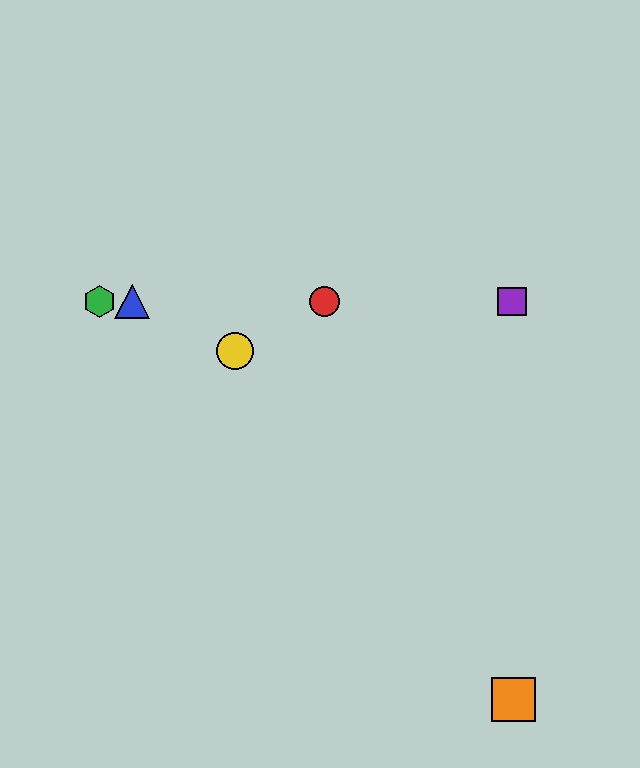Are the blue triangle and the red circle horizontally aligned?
Yes, both are at y≈302.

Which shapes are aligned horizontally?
The red circle, the blue triangle, the green hexagon, the purple square are aligned horizontally.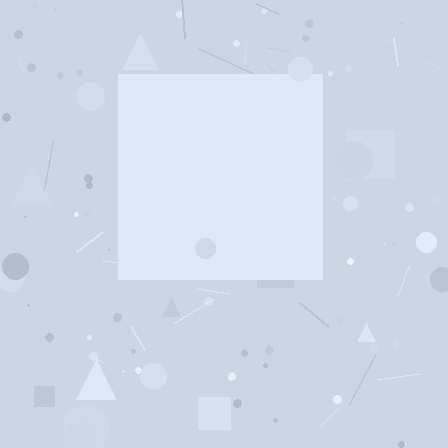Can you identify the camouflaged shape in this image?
The camouflaged shape is a square.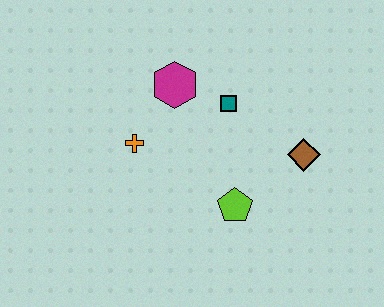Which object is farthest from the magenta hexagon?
The brown diamond is farthest from the magenta hexagon.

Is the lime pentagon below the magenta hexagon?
Yes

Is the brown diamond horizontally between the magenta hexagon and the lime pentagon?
No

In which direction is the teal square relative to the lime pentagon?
The teal square is above the lime pentagon.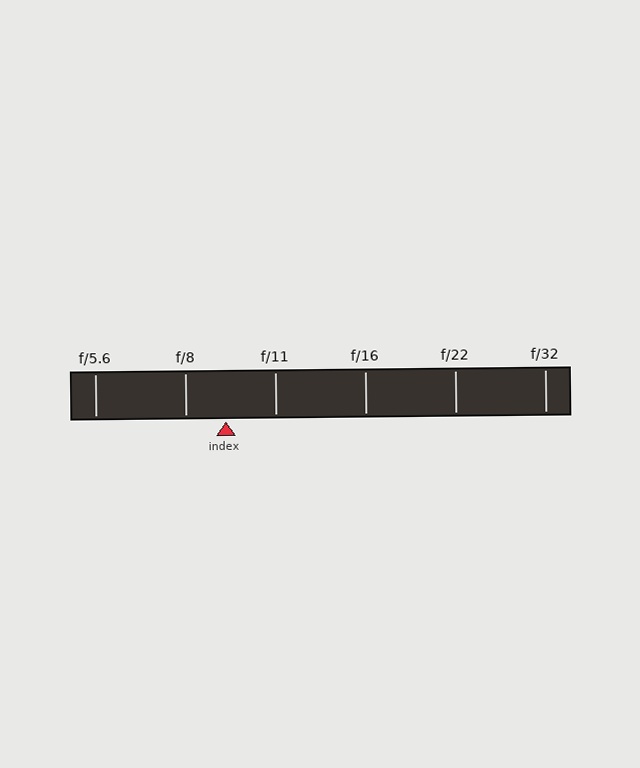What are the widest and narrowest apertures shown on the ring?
The widest aperture shown is f/5.6 and the narrowest is f/32.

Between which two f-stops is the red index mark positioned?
The index mark is between f/8 and f/11.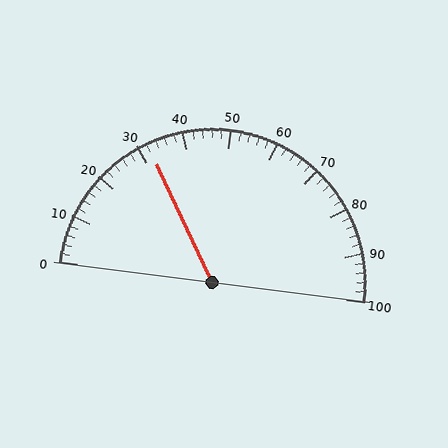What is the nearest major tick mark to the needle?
The nearest major tick mark is 30.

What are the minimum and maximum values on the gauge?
The gauge ranges from 0 to 100.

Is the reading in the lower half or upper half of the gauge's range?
The reading is in the lower half of the range (0 to 100).